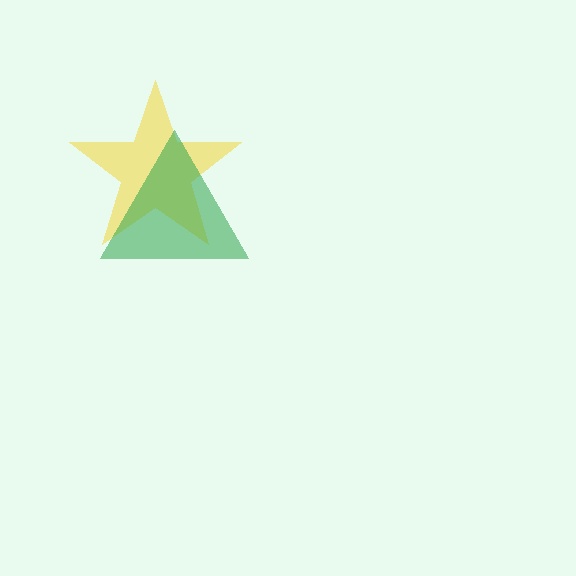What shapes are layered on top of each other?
The layered shapes are: a yellow star, a green triangle.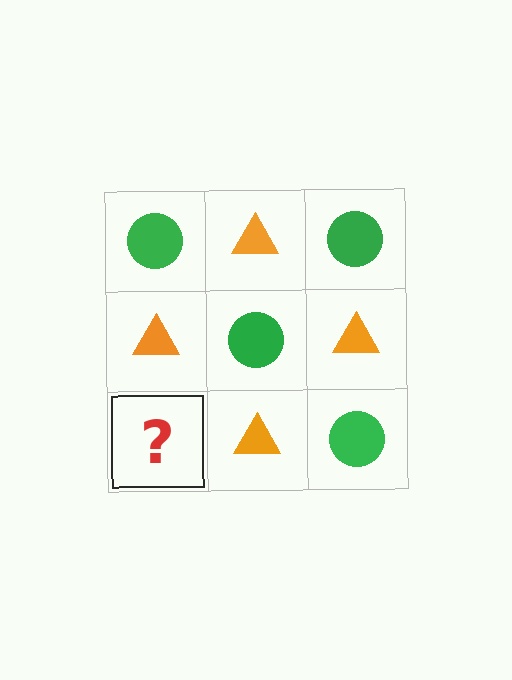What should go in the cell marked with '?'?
The missing cell should contain a green circle.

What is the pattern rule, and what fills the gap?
The rule is that it alternates green circle and orange triangle in a checkerboard pattern. The gap should be filled with a green circle.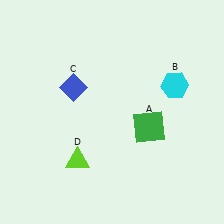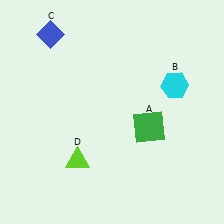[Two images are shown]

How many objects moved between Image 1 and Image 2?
1 object moved between the two images.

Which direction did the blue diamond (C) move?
The blue diamond (C) moved up.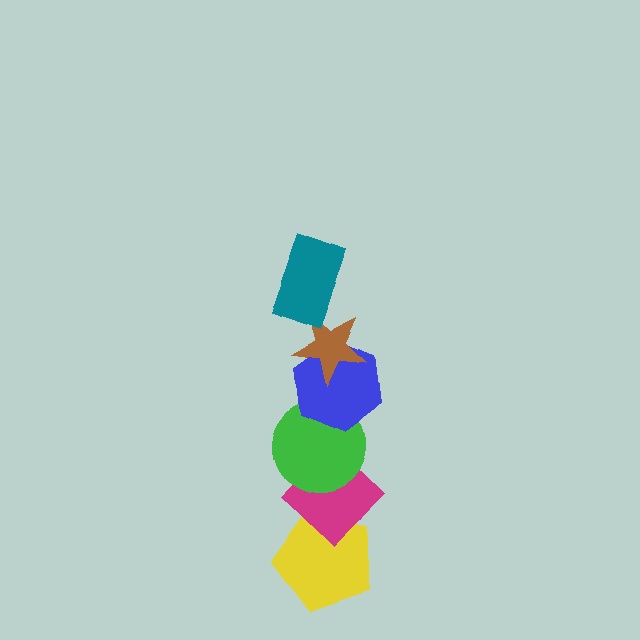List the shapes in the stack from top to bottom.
From top to bottom: the teal rectangle, the brown star, the blue hexagon, the green circle, the magenta diamond, the yellow pentagon.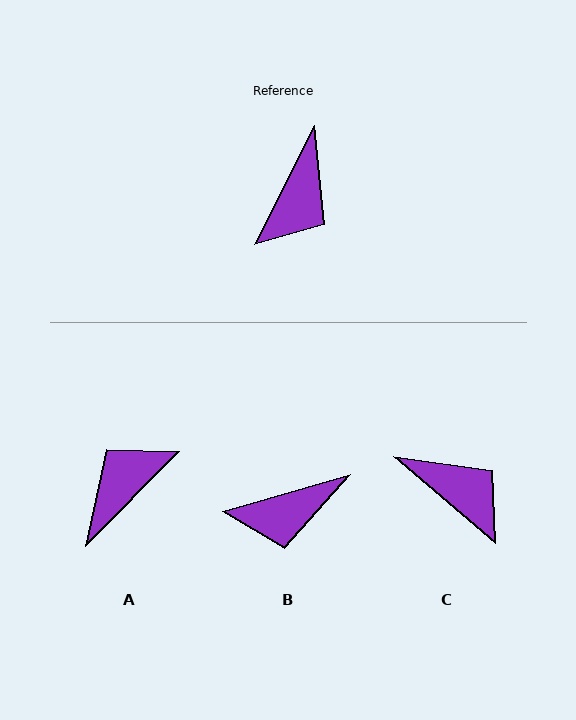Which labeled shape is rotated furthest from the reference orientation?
A, about 162 degrees away.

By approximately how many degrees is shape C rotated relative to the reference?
Approximately 76 degrees counter-clockwise.